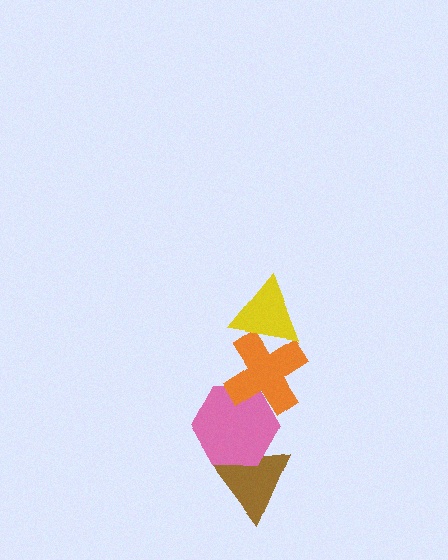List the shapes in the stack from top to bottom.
From top to bottom: the yellow triangle, the orange cross, the pink hexagon, the brown triangle.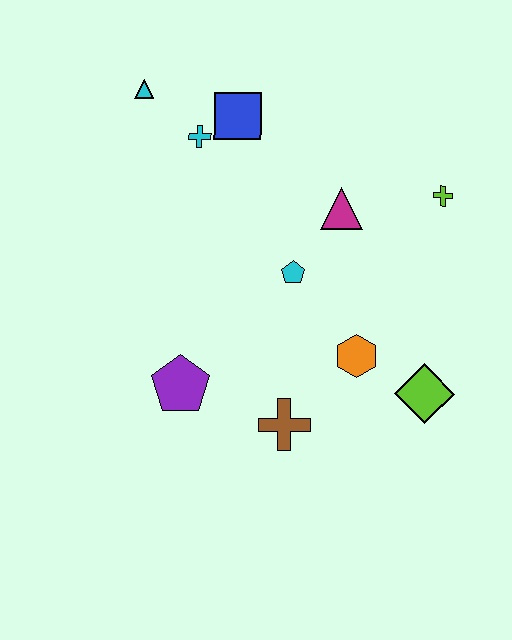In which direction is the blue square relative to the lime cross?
The blue square is to the left of the lime cross.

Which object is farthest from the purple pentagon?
The lime cross is farthest from the purple pentagon.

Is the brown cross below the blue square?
Yes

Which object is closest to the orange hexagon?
The lime diamond is closest to the orange hexagon.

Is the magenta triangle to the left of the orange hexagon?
Yes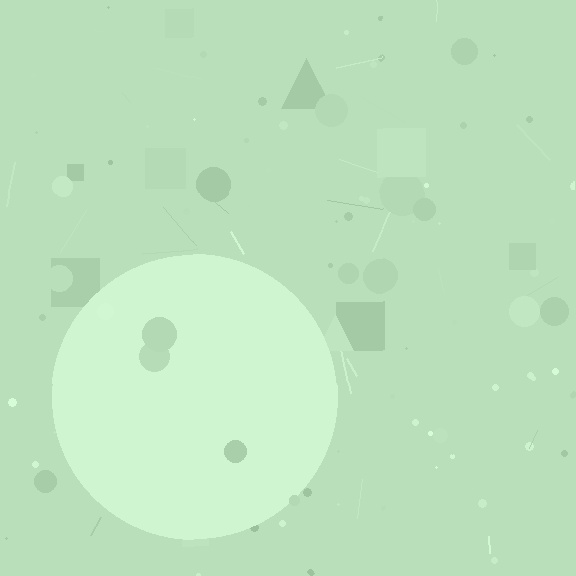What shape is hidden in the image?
A circle is hidden in the image.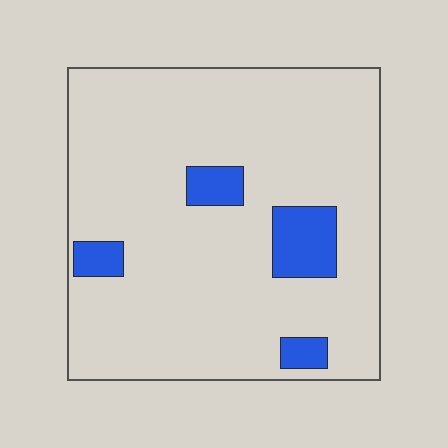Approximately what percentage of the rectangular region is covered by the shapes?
Approximately 10%.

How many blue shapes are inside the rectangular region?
4.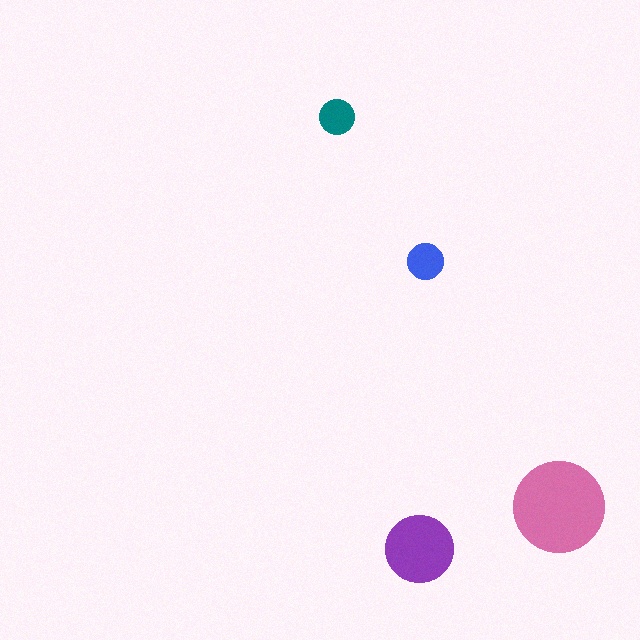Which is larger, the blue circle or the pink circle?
The pink one.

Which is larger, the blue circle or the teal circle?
The blue one.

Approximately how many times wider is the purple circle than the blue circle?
About 2 times wider.